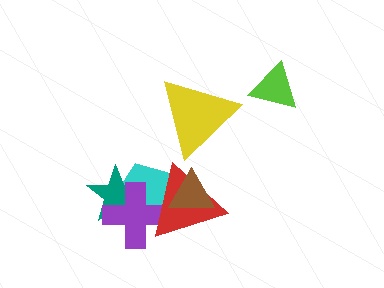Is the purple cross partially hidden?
Yes, it is partially covered by another shape.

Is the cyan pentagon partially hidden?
Yes, it is partially covered by another shape.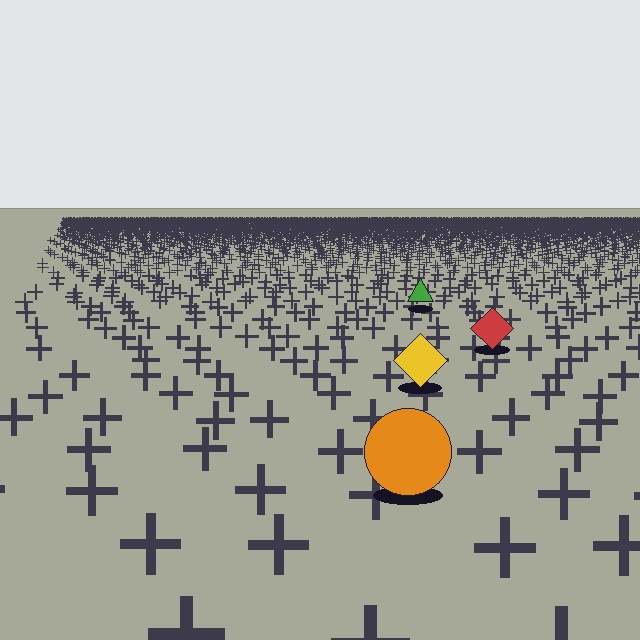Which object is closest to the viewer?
The orange circle is closest. The texture marks near it are larger and more spread out.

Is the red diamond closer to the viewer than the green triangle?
Yes. The red diamond is closer — you can tell from the texture gradient: the ground texture is coarser near it.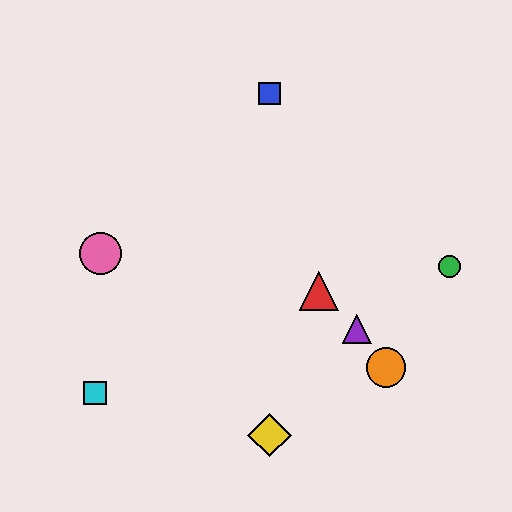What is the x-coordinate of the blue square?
The blue square is at x≈270.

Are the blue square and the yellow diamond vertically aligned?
Yes, both are at x≈270.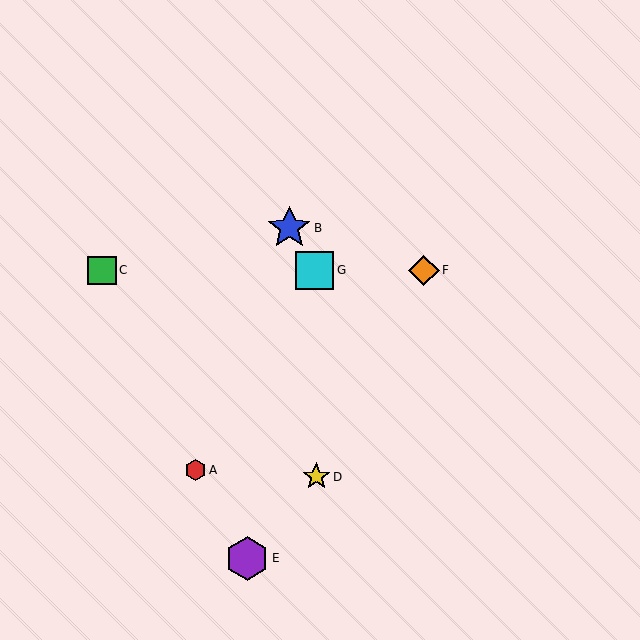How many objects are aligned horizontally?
3 objects (C, F, G) are aligned horizontally.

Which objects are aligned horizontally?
Objects C, F, G are aligned horizontally.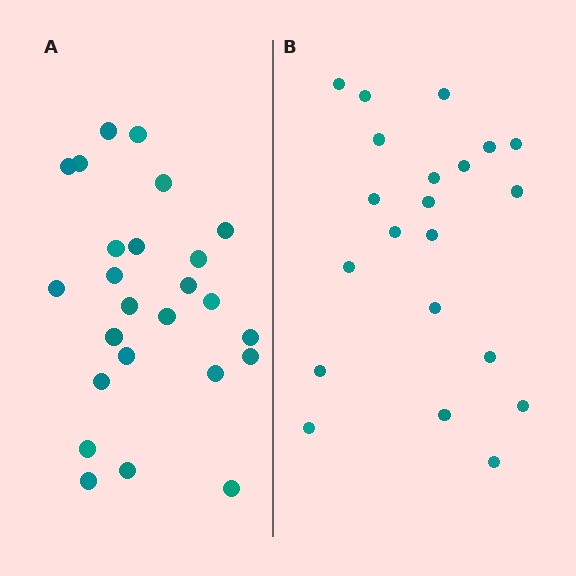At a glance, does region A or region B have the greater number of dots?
Region A (the left region) has more dots.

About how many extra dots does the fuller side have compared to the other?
Region A has about 4 more dots than region B.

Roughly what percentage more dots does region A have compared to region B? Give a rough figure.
About 20% more.